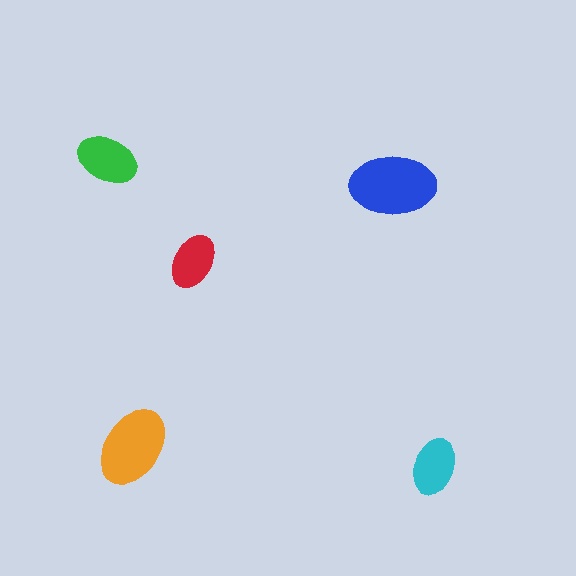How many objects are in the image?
There are 5 objects in the image.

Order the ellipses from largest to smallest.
the blue one, the orange one, the green one, the cyan one, the red one.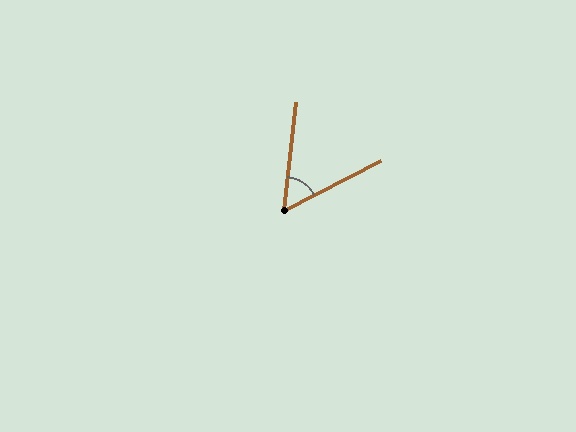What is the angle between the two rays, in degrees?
Approximately 57 degrees.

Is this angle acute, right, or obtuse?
It is acute.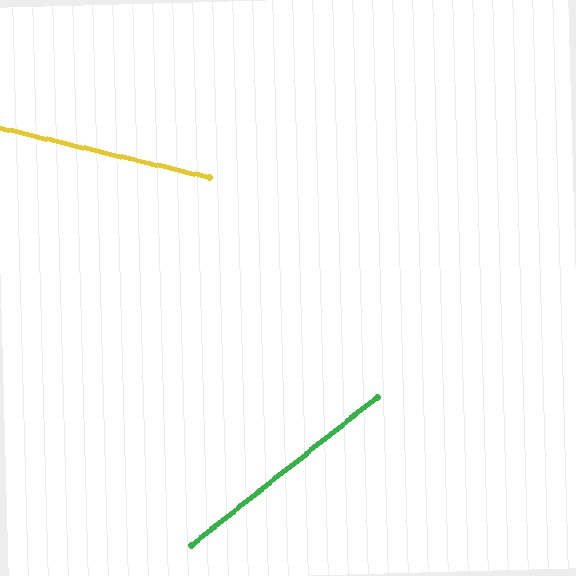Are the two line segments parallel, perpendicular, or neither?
Neither parallel nor perpendicular — they differ by about 52°.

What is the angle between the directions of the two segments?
Approximately 52 degrees.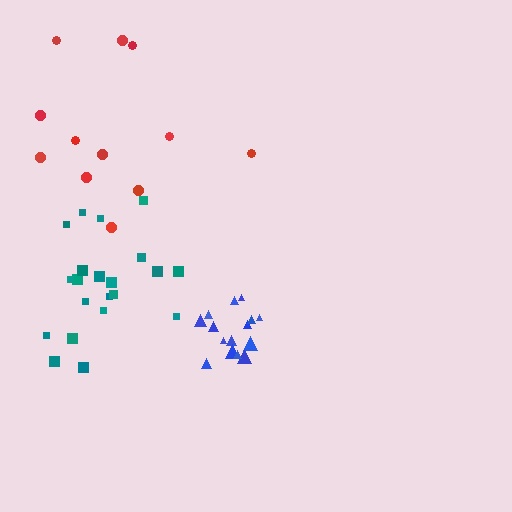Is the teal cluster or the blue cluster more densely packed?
Blue.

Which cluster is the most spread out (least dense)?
Red.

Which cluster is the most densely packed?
Blue.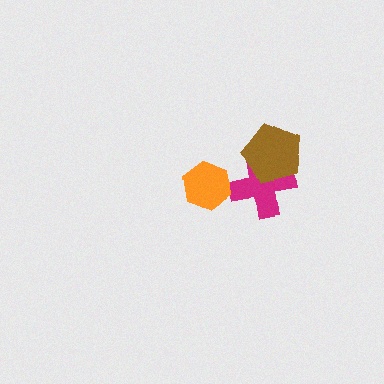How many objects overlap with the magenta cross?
1 object overlaps with the magenta cross.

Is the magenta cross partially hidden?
Yes, it is partially covered by another shape.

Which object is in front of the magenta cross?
The brown pentagon is in front of the magenta cross.